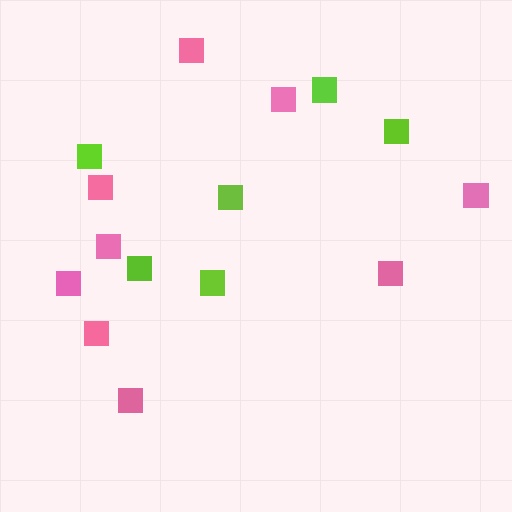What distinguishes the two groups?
There are 2 groups: one group of pink squares (9) and one group of lime squares (6).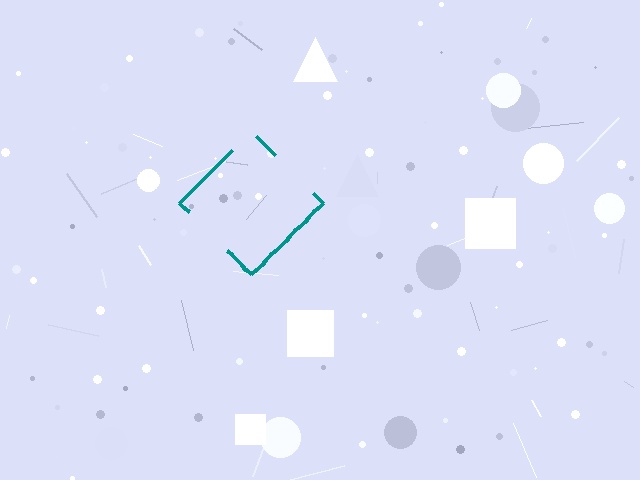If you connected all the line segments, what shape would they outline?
They would outline a diamond.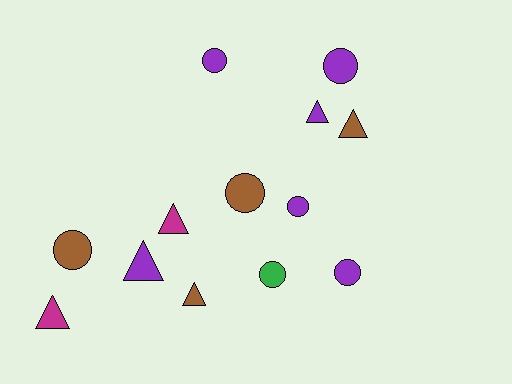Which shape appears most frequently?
Circle, with 7 objects.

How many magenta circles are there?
There are no magenta circles.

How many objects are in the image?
There are 13 objects.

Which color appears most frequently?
Purple, with 6 objects.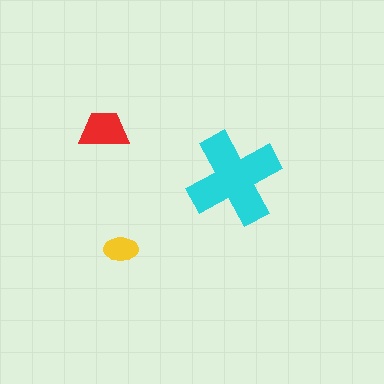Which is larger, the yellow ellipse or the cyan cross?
The cyan cross.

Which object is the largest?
The cyan cross.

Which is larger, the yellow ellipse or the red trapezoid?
The red trapezoid.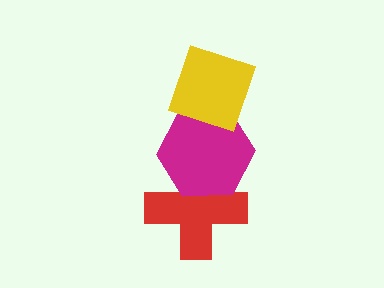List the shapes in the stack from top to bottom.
From top to bottom: the yellow diamond, the magenta hexagon, the red cross.